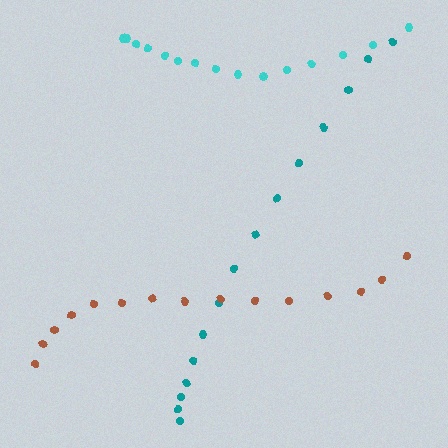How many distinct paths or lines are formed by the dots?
There are 3 distinct paths.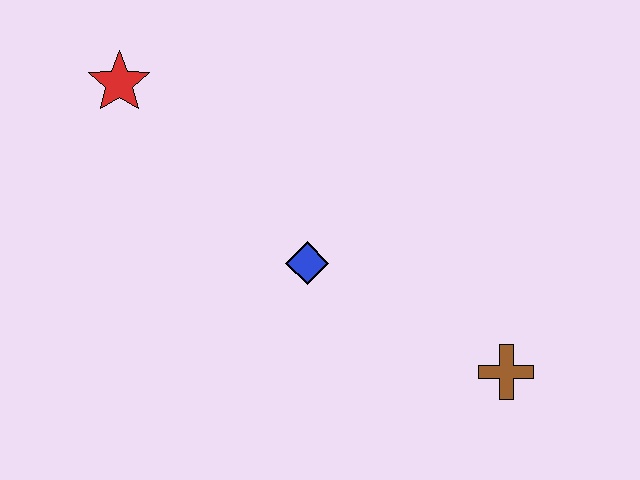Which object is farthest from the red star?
The brown cross is farthest from the red star.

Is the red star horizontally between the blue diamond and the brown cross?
No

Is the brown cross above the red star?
No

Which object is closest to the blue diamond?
The brown cross is closest to the blue diamond.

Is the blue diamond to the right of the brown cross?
No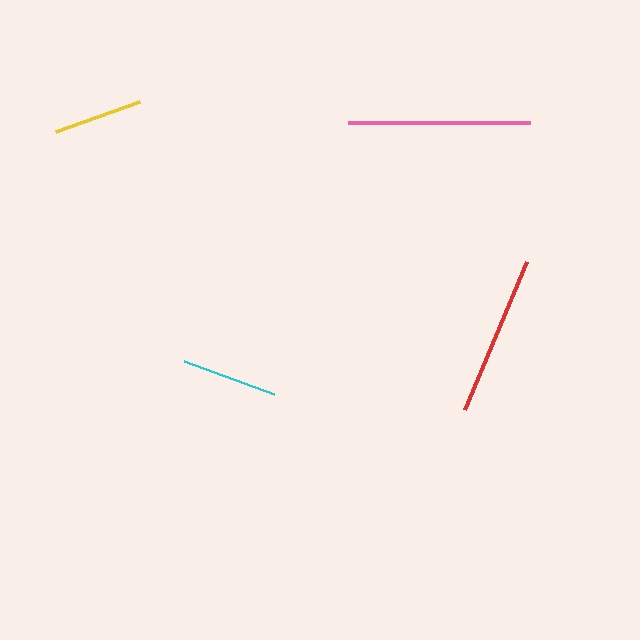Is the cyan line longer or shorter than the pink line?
The pink line is longer than the cyan line.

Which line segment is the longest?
The pink line is the longest at approximately 182 pixels.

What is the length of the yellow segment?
The yellow segment is approximately 90 pixels long.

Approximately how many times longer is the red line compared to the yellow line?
The red line is approximately 1.8 times the length of the yellow line.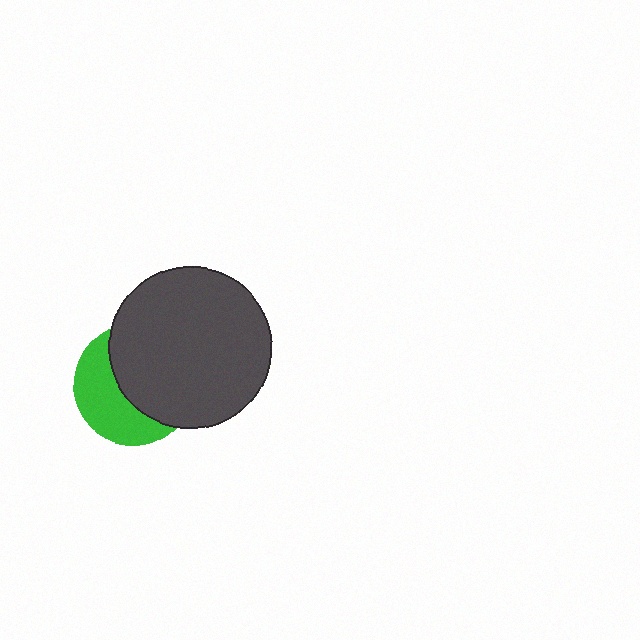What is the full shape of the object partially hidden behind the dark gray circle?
The partially hidden object is a green circle.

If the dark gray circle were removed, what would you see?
You would see the complete green circle.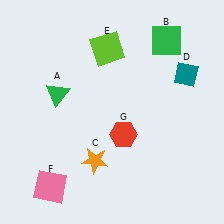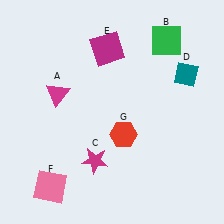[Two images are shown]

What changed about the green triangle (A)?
In Image 1, A is green. In Image 2, it changed to magenta.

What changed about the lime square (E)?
In Image 1, E is lime. In Image 2, it changed to magenta.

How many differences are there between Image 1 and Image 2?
There are 3 differences between the two images.